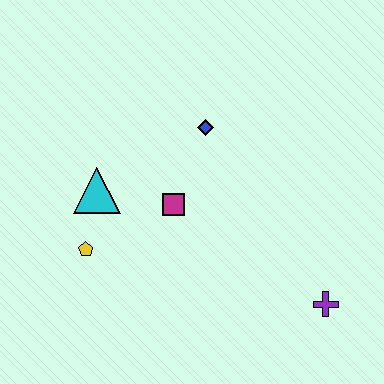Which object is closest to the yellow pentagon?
The cyan triangle is closest to the yellow pentagon.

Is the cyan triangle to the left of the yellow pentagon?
No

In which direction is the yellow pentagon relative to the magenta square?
The yellow pentagon is to the left of the magenta square.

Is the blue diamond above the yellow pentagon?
Yes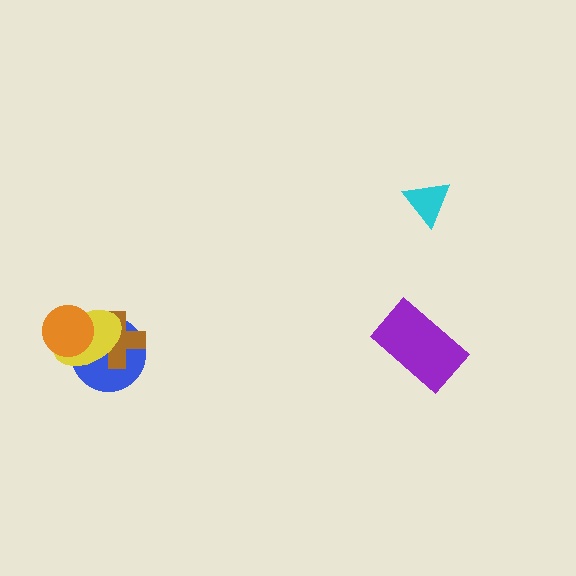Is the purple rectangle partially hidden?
No, no other shape covers it.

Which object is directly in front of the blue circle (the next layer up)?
The brown cross is directly in front of the blue circle.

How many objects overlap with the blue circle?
3 objects overlap with the blue circle.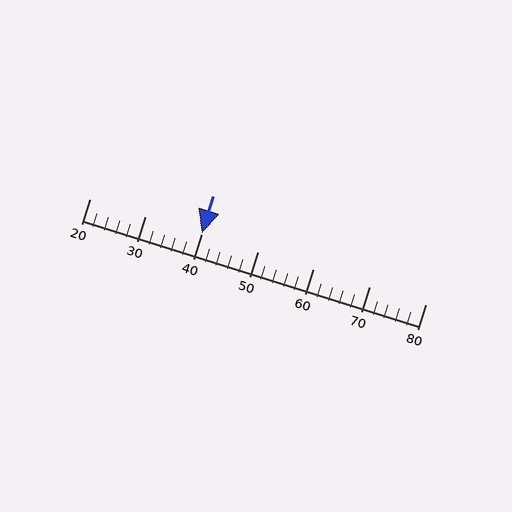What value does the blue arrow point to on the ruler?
The blue arrow points to approximately 40.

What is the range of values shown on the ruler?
The ruler shows values from 20 to 80.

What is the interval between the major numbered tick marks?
The major tick marks are spaced 10 units apart.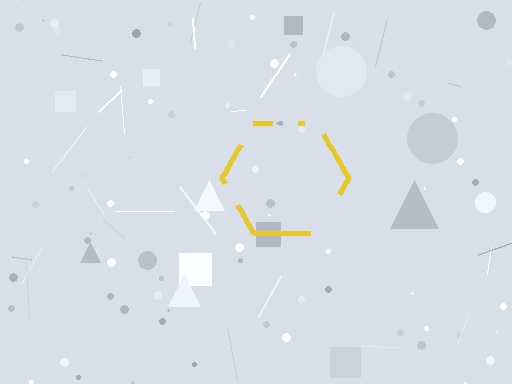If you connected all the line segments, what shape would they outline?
They would outline a hexagon.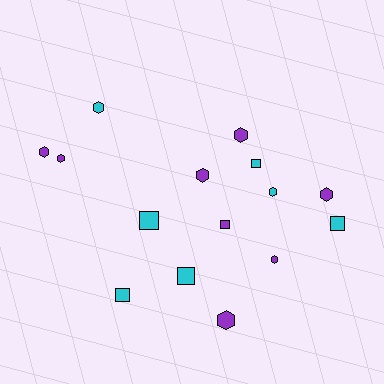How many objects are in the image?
There are 15 objects.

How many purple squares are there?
There is 1 purple square.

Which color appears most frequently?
Purple, with 8 objects.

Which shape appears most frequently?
Hexagon, with 9 objects.